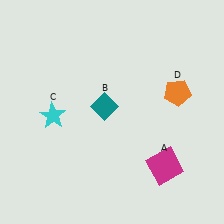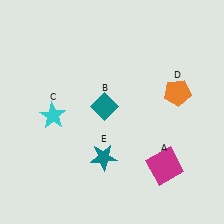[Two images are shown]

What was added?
A teal star (E) was added in Image 2.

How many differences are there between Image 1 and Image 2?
There is 1 difference between the two images.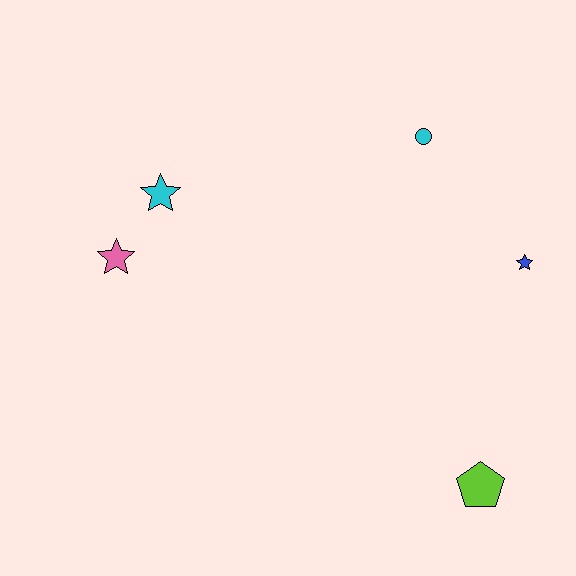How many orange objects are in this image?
There are no orange objects.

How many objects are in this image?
There are 5 objects.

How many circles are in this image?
There is 1 circle.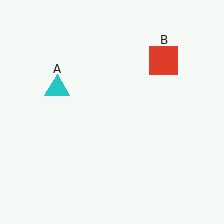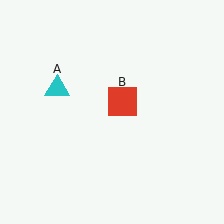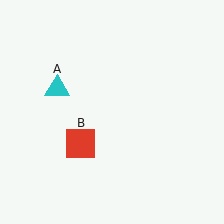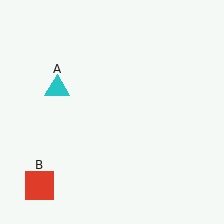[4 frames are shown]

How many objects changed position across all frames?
1 object changed position: red square (object B).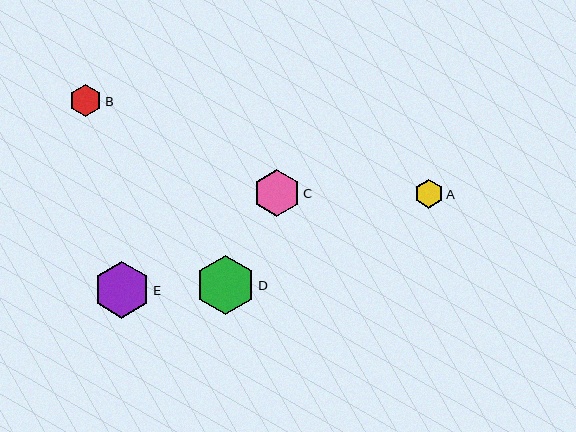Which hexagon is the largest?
Hexagon D is the largest with a size of approximately 59 pixels.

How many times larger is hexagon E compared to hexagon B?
Hexagon E is approximately 1.8 times the size of hexagon B.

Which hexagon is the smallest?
Hexagon A is the smallest with a size of approximately 29 pixels.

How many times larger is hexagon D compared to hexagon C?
Hexagon D is approximately 1.3 times the size of hexagon C.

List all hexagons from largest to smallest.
From largest to smallest: D, E, C, B, A.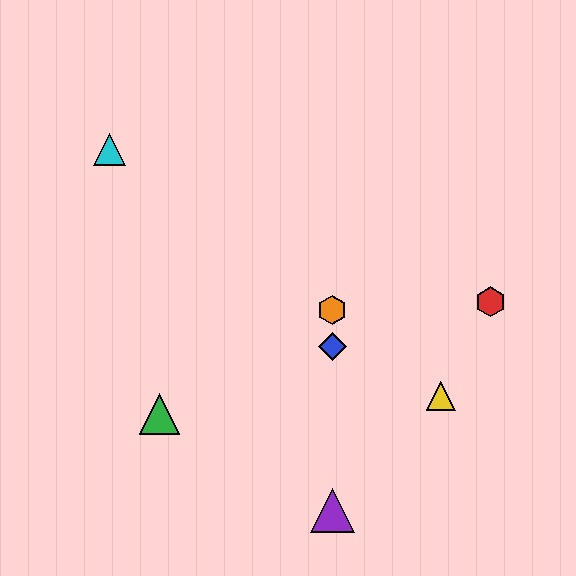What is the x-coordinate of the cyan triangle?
The cyan triangle is at x≈110.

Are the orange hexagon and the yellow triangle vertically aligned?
No, the orange hexagon is at x≈332 and the yellow triangle is at x≈441.